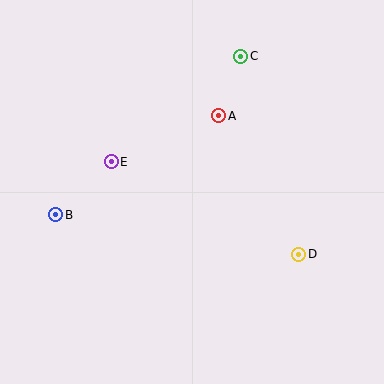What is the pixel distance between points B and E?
The distance between B and E is 77 pixels.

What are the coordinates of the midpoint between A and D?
The midpoint between A and D is at (259, 185).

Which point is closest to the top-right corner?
Point C is closest to the top-right corner.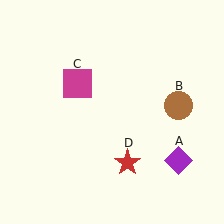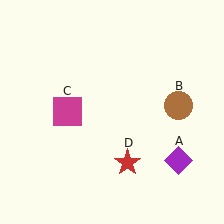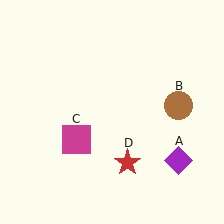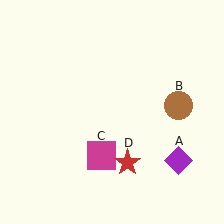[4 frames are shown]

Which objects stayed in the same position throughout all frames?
Purple diamond (object A) and brown circle (object B) and red star (object D) remained stationary.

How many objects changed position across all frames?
1 object changed position: magenta square (object C).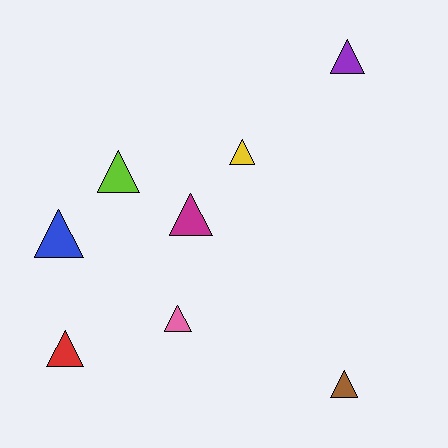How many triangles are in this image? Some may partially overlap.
There are 8 triangles.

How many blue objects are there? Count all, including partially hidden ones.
There is 1 blue object.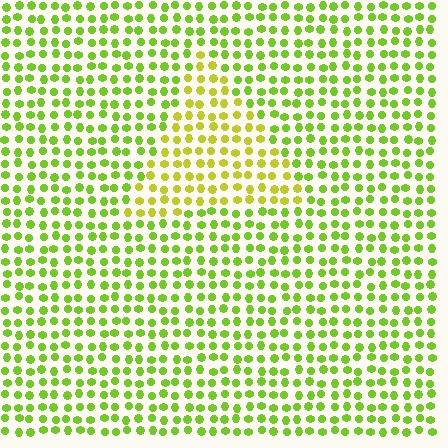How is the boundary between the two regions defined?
The boundary is defined purely by a slight shift in hue (about 29 degrees). Spacing, size, and orientation are identical on both sides.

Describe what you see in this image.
The image is filled with small lime elements in a uniform arrangement. A triangle-shaped region is visible where the elements are tinted to a slightly different hue, forming a subtle color boundary.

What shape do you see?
I see a triangle.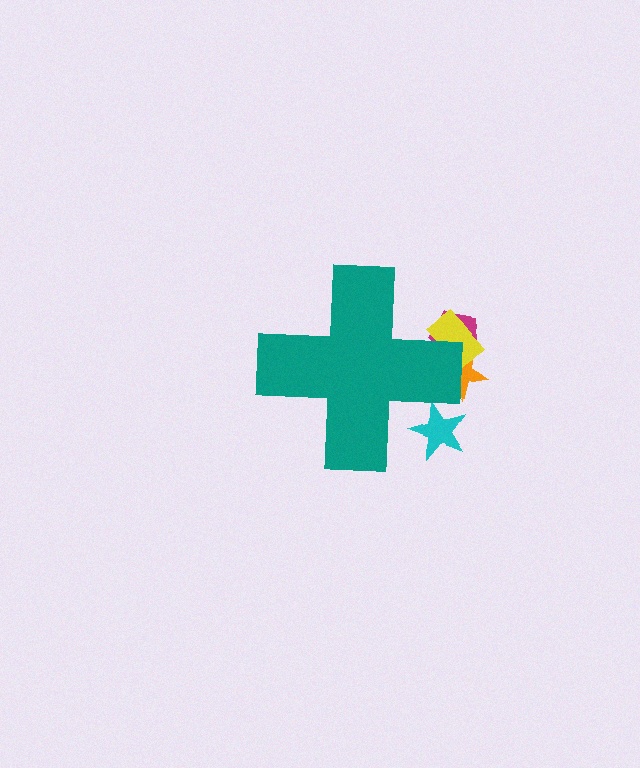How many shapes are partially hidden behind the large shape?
4 shapes are partially hidden.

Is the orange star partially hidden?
Yes, the orange star is partially hidden behind the teal cross.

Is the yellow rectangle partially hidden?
Yes, the yellow rectangle is partially hidden behind the teal cross.